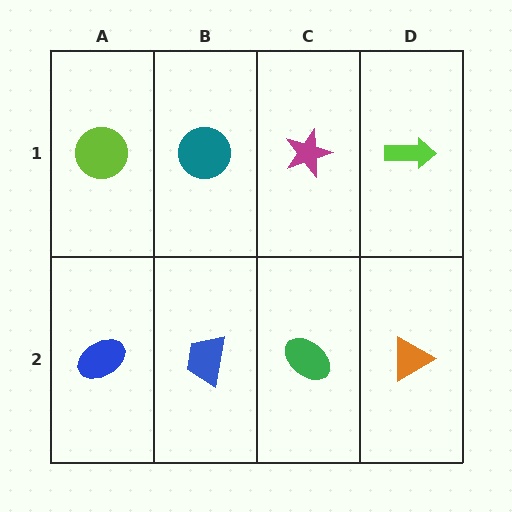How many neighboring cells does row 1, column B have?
3.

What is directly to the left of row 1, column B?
A lime circle.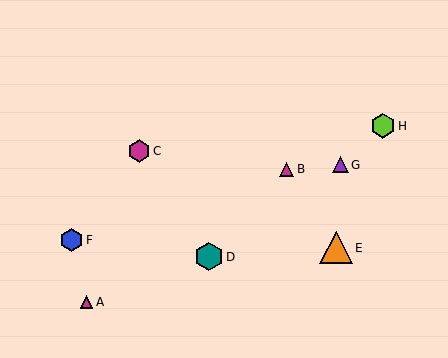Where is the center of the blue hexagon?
The center of the blue hexagon is at (72, 240).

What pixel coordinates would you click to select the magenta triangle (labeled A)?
Click at (86, 302) to select the magenta triangle A.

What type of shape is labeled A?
Shape A is a magenta triangle.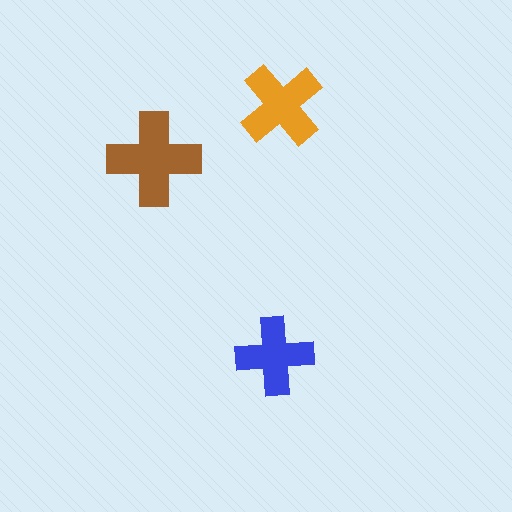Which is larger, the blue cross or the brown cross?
The brown one.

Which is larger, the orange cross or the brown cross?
The brown one.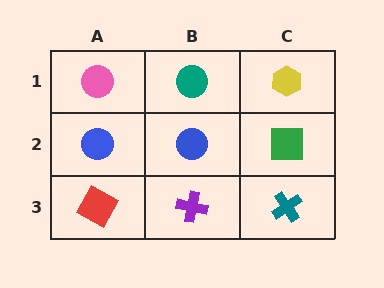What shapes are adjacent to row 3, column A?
A blue circle (row 2, column A), a purple cross (row 3, column B).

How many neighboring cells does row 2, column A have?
3.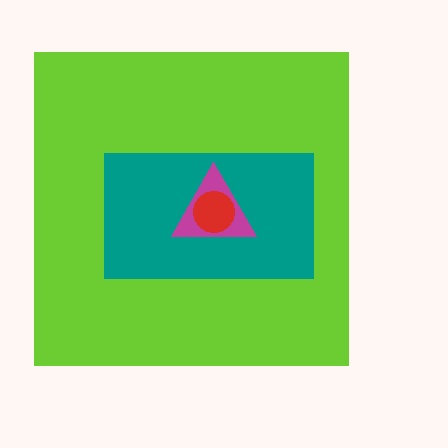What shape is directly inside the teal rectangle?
The magenta triangle.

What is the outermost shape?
The lime square.